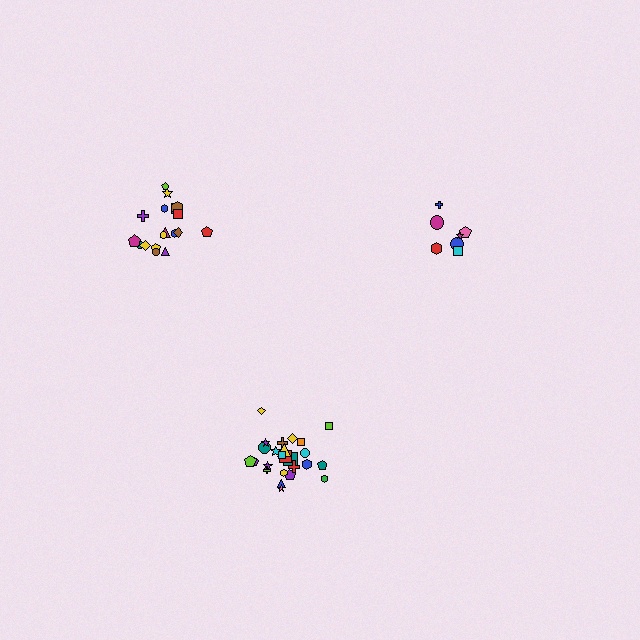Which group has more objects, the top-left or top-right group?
The top-left group.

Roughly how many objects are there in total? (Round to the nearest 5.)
Roughly 50 objects in total.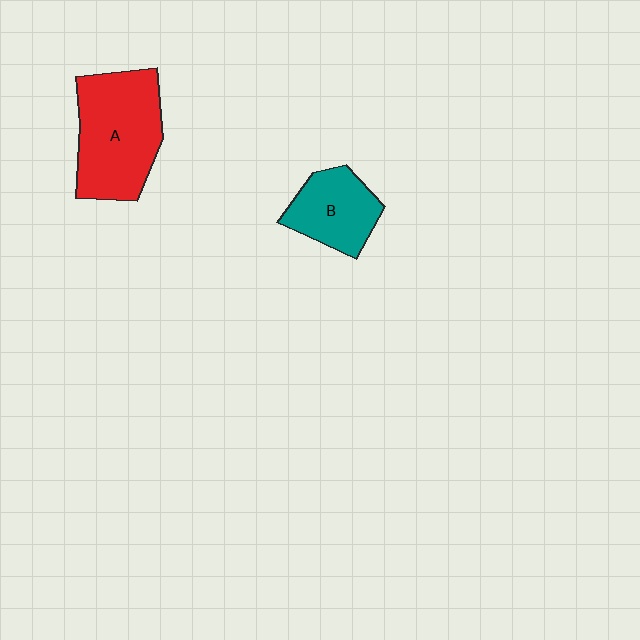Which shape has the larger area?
Shape A (red).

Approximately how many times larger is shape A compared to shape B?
Approximately 1.7 times.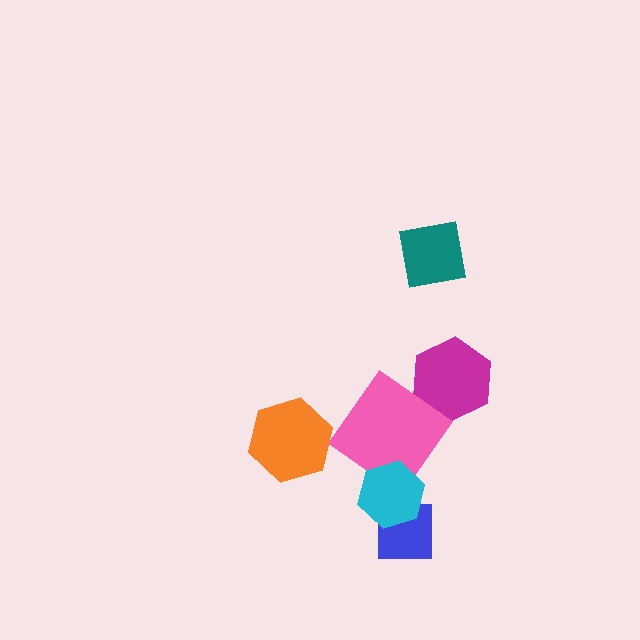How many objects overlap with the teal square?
0 objects overlap with the teal square.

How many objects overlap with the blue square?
1 object overlaps with the blue square.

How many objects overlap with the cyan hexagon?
2 objects overlap with the cyan hexagon.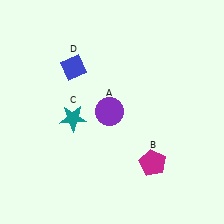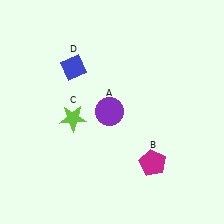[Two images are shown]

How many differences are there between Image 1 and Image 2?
There is 1 difference between the two images.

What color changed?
The star (C) changed from teal in Image 1 to lime in Image 2.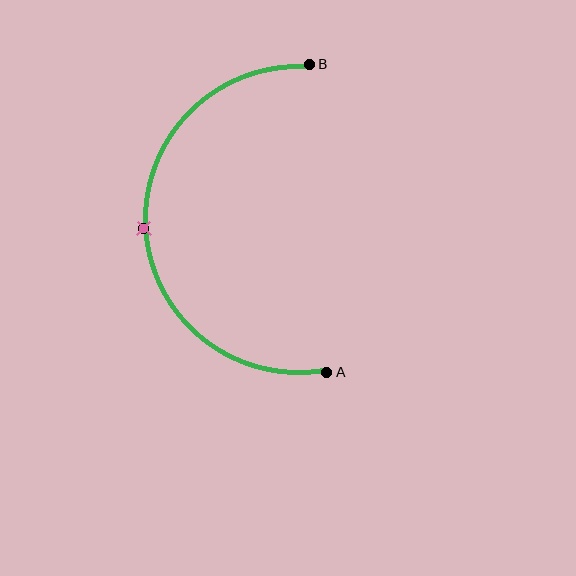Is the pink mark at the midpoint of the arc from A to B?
Yes. The pink mark lies on the arc at equal arc-length from both A and B — it is the arc midpoint.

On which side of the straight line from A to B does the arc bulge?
The arc bulges to the left of the straight line connecting A and B.